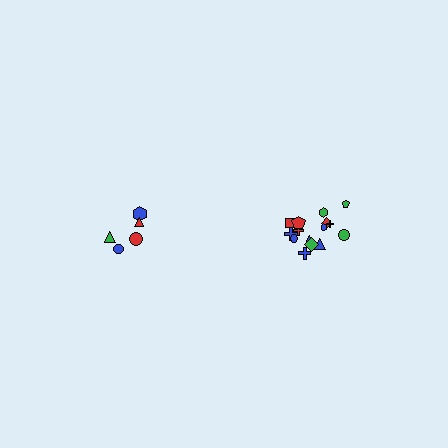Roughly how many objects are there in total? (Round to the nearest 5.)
Roughly 20 objects in total.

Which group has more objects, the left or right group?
The right group.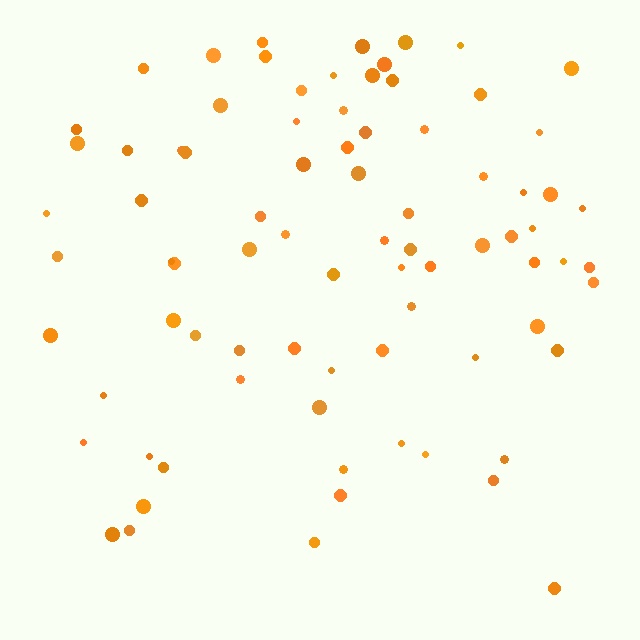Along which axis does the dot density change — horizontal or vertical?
Vertical.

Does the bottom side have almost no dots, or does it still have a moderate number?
Still a moderate number, just noticeably fewer than the top.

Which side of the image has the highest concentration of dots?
The top.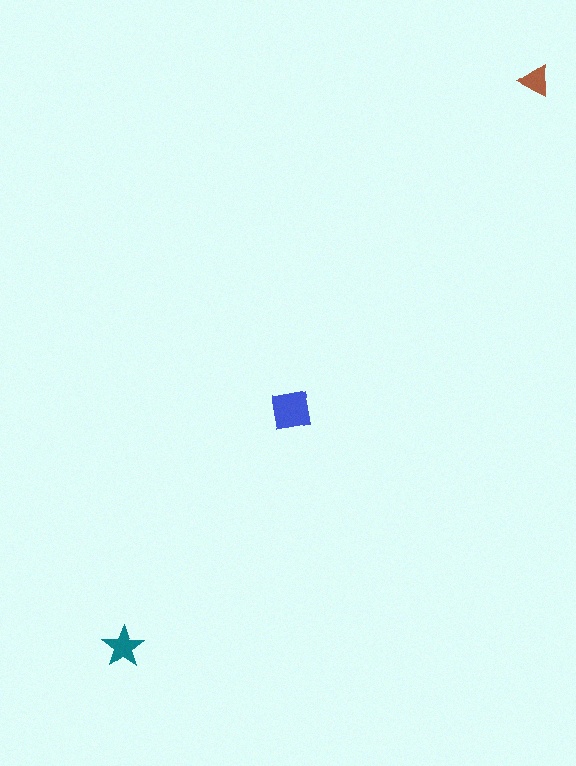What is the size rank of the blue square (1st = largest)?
1st.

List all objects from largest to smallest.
The blue square, the teal star, the brown triangle.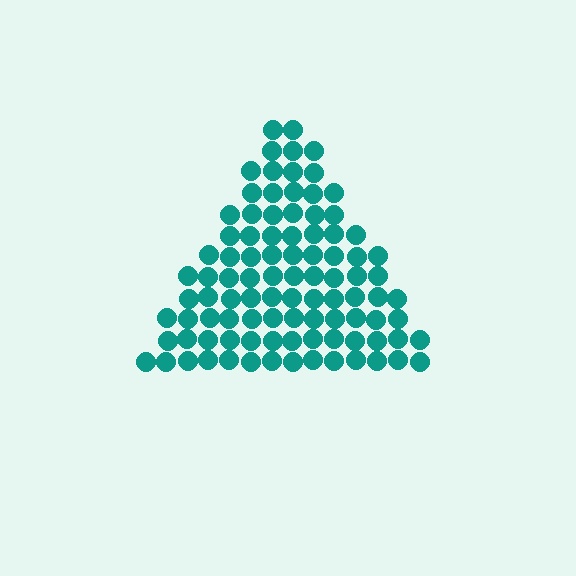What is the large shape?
The large shape is a triangle.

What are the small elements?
The small elements are circles.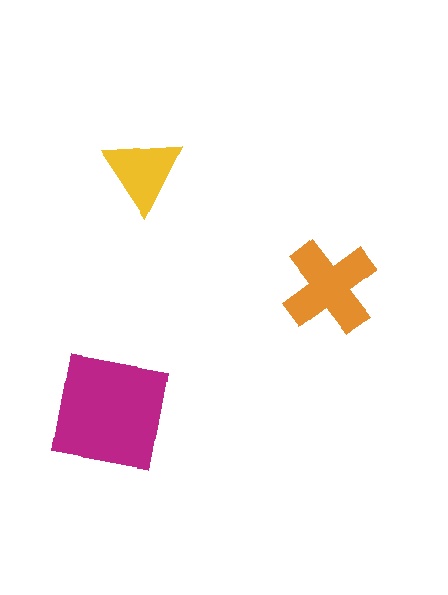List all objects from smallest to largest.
The yellow triangle, the orange cross, the magenta square.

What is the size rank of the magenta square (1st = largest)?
1st.